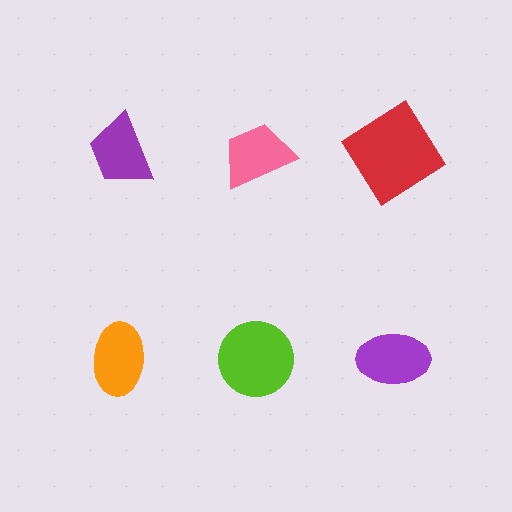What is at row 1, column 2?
A pink trapezoid.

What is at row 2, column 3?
A purple ellipse.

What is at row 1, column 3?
A red diamond.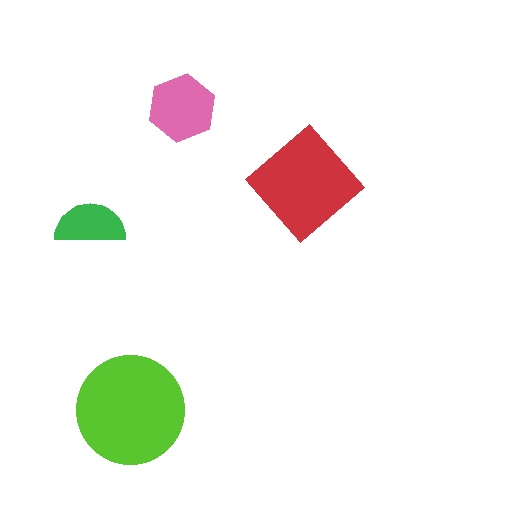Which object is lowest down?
The lime circle is bottommost.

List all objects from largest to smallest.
The lime circle, the red diamond, the pink hexagon, the green semicircle.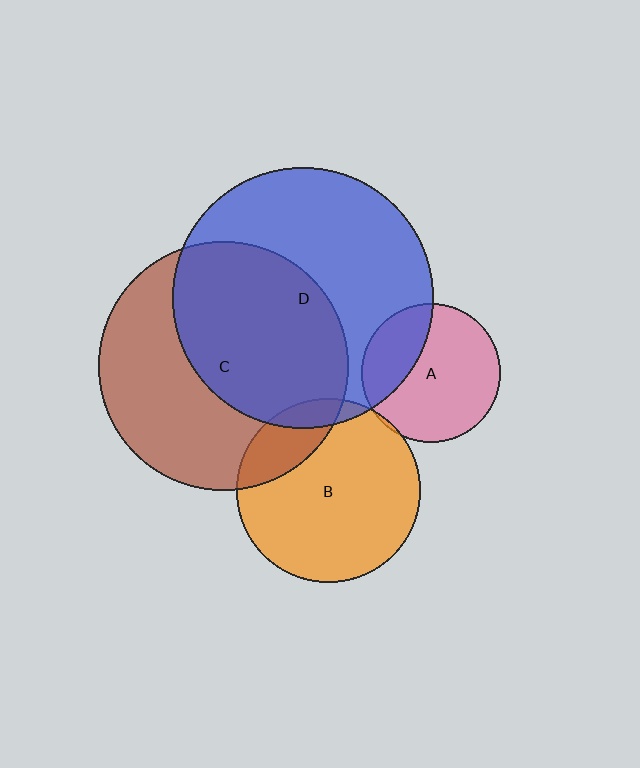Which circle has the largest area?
Circle D (blue).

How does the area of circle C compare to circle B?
Approximately 1.8 times.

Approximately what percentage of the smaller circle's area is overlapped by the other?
Approximately 50%.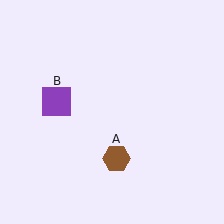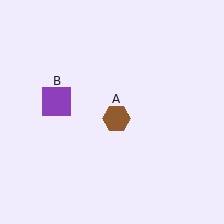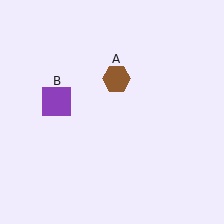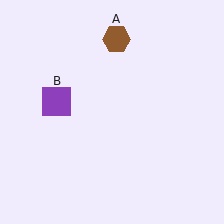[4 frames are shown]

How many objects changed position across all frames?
1 object changed position: brown hexagon (object A).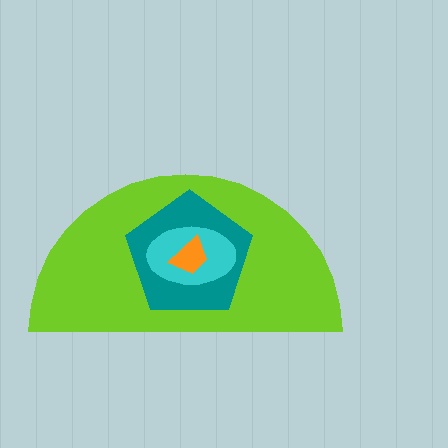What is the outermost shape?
The lime semicircle.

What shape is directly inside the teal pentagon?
The cyan ellipse.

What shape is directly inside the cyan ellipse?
The orange trapezoid.